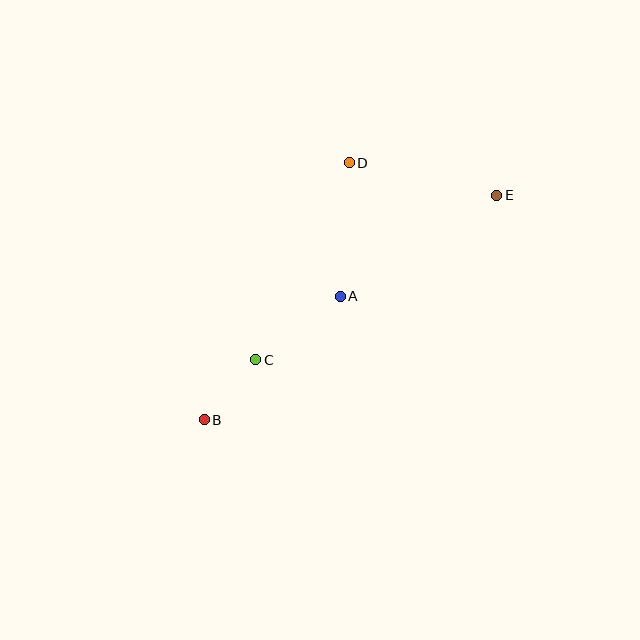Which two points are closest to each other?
Points B and C are closest to each other.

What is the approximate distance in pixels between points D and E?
The distance between D and E is approximately 151 pixels.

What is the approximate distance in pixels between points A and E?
The distance between A and E is approximately 186 pixels.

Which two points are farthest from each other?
Points B and E are farthest from each other.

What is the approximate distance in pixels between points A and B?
The distance between A and B is approximately 184 pixels.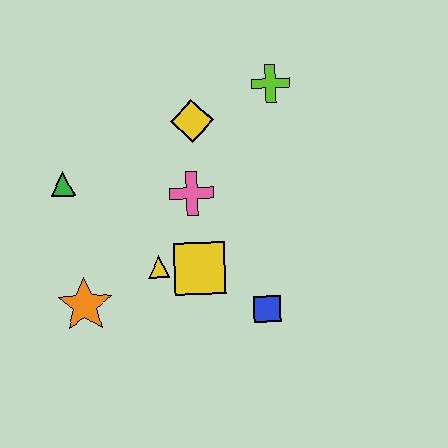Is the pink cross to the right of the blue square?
No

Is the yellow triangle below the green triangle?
Yes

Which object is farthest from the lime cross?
The orange star is farthest from the lime cross.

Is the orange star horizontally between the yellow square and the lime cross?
No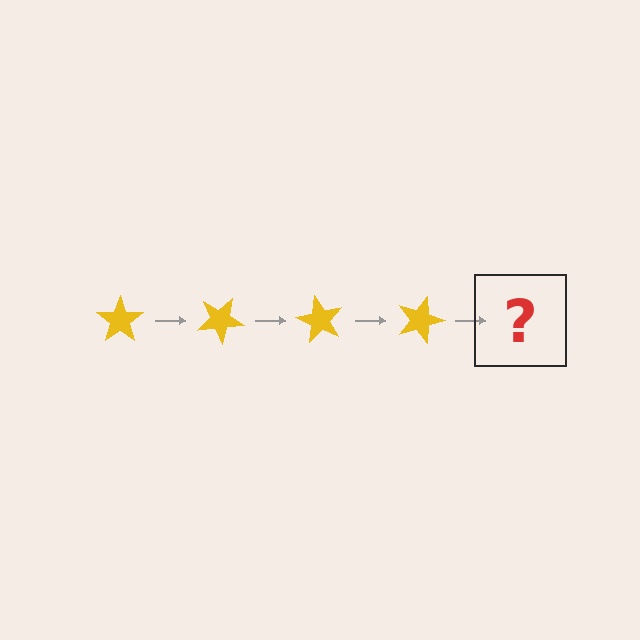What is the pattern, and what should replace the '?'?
The pattern is that the star rotates 30 degrees each step. The '?' should be a yellow star rotated 120 degrees.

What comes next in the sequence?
The next element should be a yellow star rotated 120 degrees.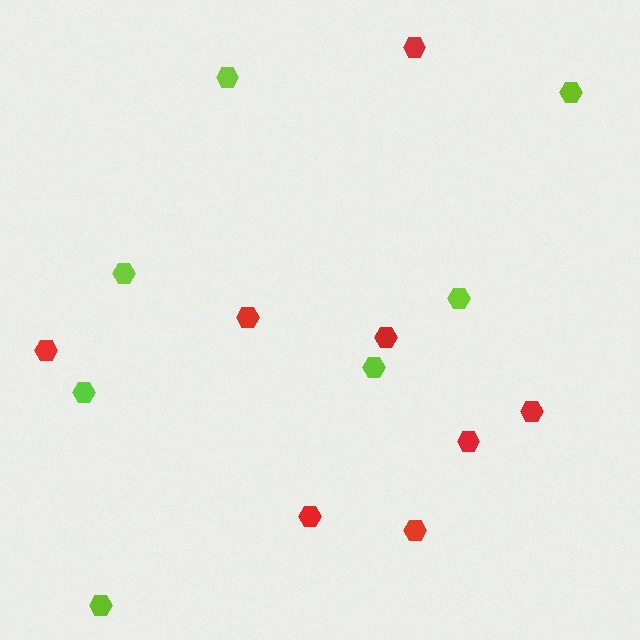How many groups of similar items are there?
There are 2 groups: one group of lime hexagons (7) and one group of red hexagons (8).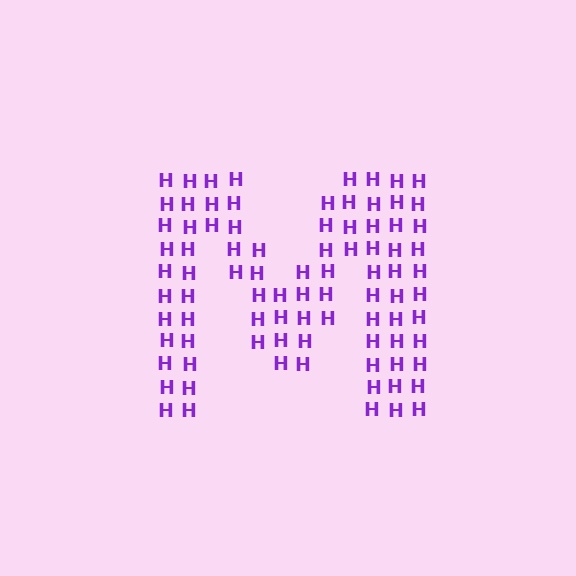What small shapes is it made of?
It is made of small letter H's.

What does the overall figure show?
The overall figure shows the letter M.